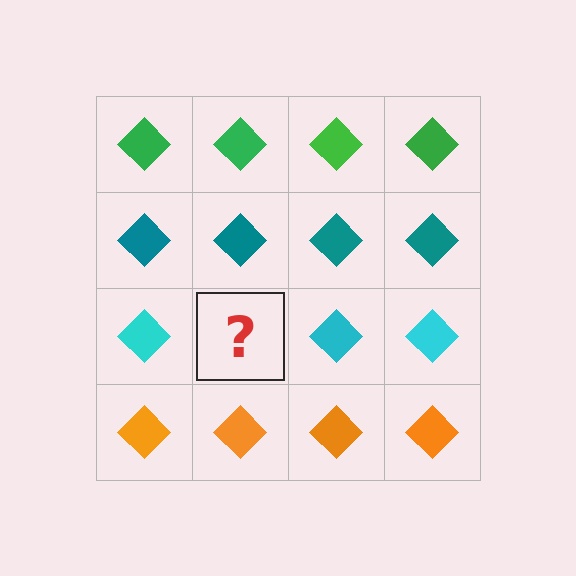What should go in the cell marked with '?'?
The missing cell should contain a cyan diamond.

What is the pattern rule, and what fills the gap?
The rule is that each row has a consistent color. The gap should be filled with a cyan diamond.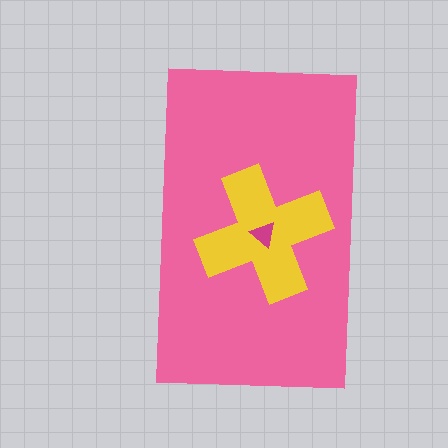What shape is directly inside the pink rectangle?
The yellow cross.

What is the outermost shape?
The pink rectangle.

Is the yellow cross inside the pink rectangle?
Yes.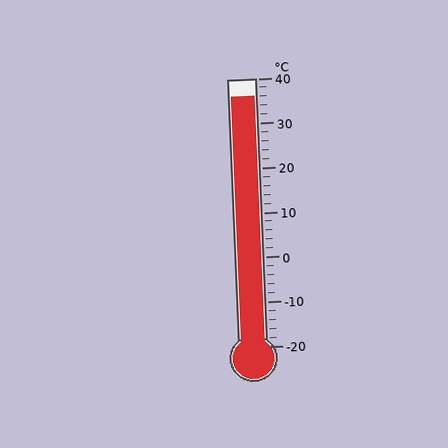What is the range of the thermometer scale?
The thermometer scale ranges from -20°C to 40°C.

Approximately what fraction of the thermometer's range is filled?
The thermometer is filled to approximately 95% of its range.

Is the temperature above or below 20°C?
The temperature is above 20°C.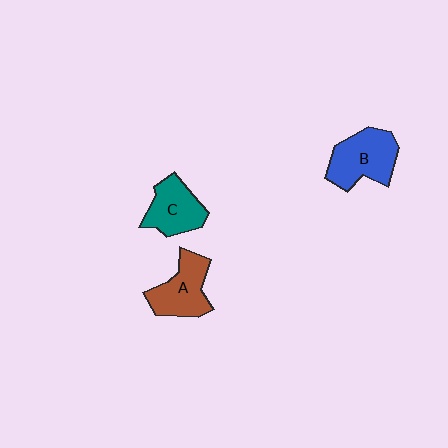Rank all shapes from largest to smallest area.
From largest to smallest: B (blue), A (brown), C (teal).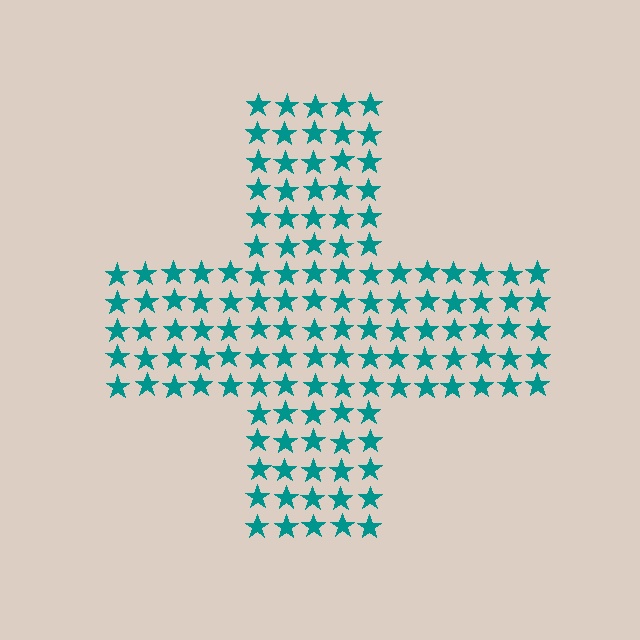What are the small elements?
The small elements are stars.